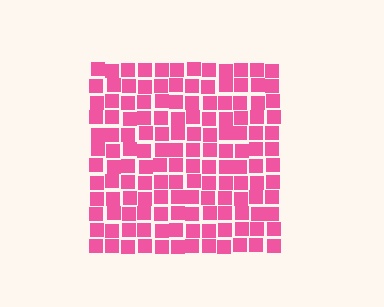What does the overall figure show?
The overall figure shows a square.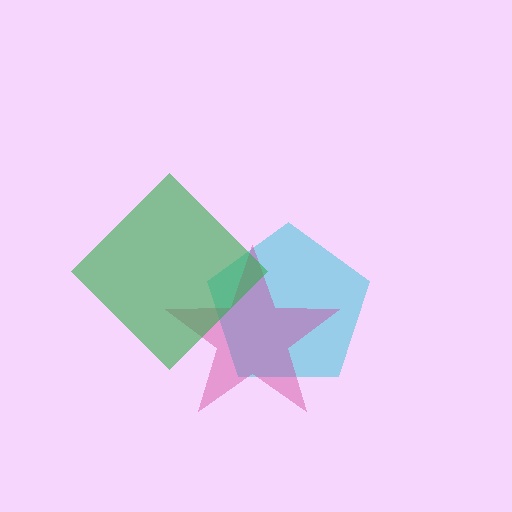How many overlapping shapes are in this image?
There are 3 overlapping shapes in the image.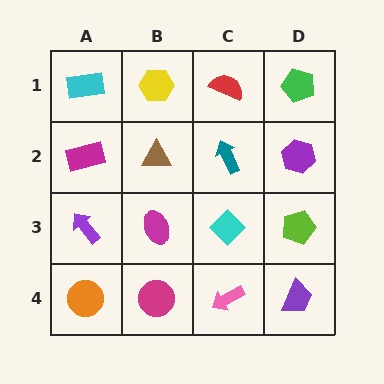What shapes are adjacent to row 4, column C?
A cyan diamond (row 3, column C), a magenta circle (row 4, column B), a purple trapezoid (row 4, column D).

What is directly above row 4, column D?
A lime pentagon.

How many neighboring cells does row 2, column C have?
4.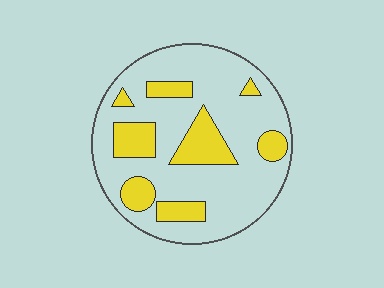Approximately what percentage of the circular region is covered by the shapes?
Approximately 25%.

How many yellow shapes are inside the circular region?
8.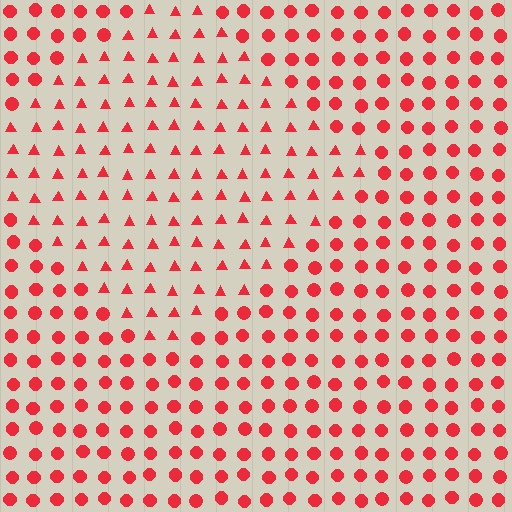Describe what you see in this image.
The image is filled with small red elements arranged in a uniform grid. A diamond-shaped region contains triangles, while the surrounding area contains circles. The boundary is defined purely by the change in element shape.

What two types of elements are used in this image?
The image uses triangles inside the diamond region and circles outside it.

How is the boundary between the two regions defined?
The boundary is defined by a change in element shape: triangles inside vs. circles outside. All elements share the same color and spacing.